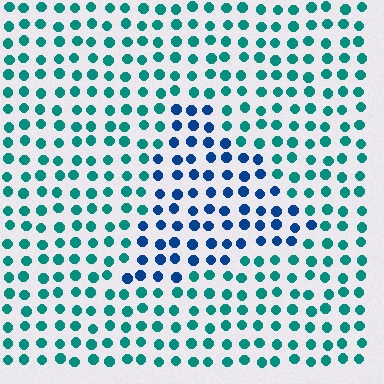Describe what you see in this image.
The image is filled with small teal elements in a uniform arrangement. A triangle-shaped region is visible where the elements are tinted to a slightly different hue, forming a subtle color boundary.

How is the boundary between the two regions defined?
The boundary is defined purely by a slight shift in hue (about 42 degrees). Spacing, size, and orientation are identical on both sides.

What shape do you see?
I see a triangle.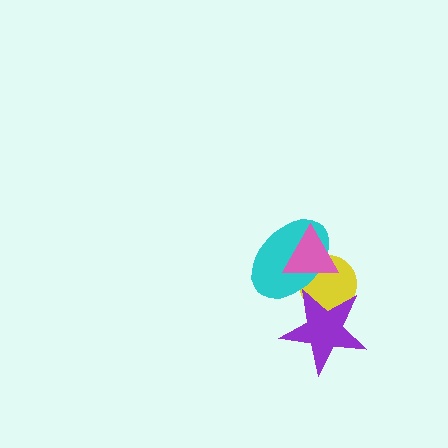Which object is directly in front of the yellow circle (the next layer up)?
The cyan ellipse is directly in front of the yellow circle.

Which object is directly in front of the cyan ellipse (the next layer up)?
The pink triangle is directly in front of the cyan ellipse.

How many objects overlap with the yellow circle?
3 objects overlap with the yellow circle.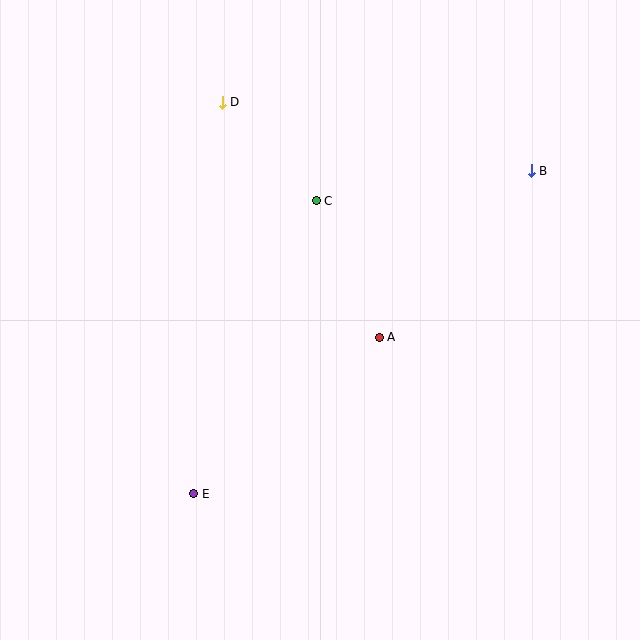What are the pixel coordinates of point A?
Point A is at (379, 337).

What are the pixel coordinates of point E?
Point E is at (194, 494).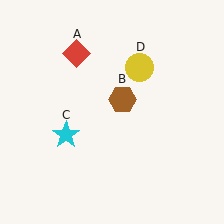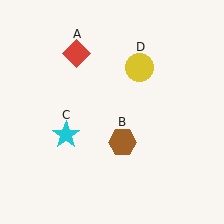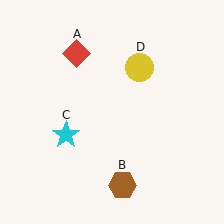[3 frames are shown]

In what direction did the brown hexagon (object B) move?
The brown hexagon (object B) moved down.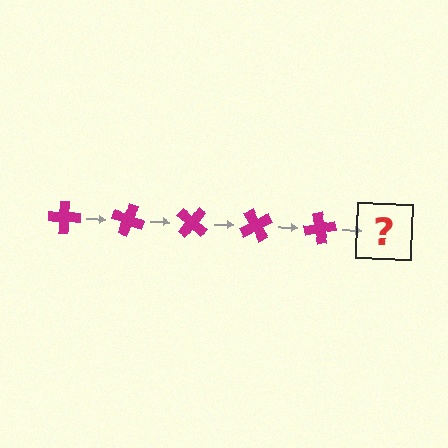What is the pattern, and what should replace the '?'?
The pattern is that the cross rotates 20 degrees each step. The '?' should be a magenta cross rotated 100 degrees.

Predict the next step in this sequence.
The next step is a magenta cross rotated 100 degrees.